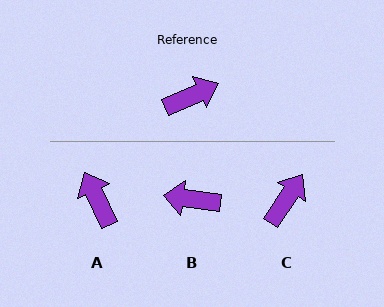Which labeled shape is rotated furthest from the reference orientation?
B, about 148 degrees away.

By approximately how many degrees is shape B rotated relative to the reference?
Approximately 148 degrees counter-clockwise.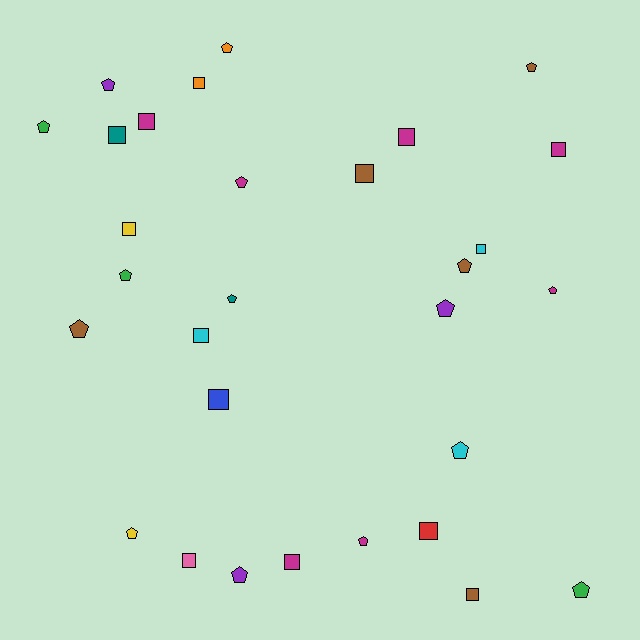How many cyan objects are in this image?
There are 3 cyan objects.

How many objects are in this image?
There are 30 objects.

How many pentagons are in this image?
There are 16 pentagons.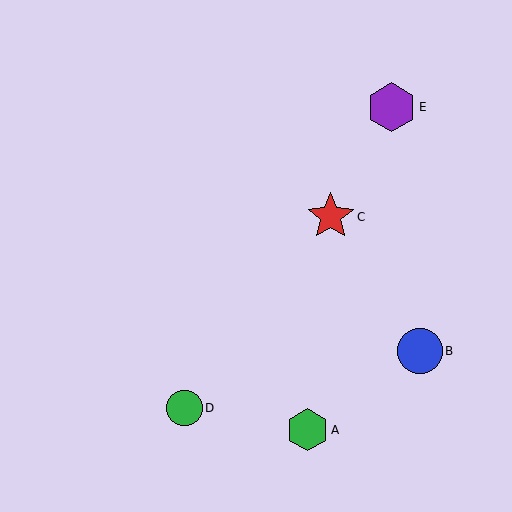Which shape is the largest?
The purple hexagon (labeled E) is the largest.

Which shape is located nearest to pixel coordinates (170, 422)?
The green circle (labeled D) at (185, 408) is nearest to that location.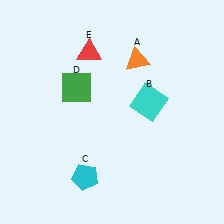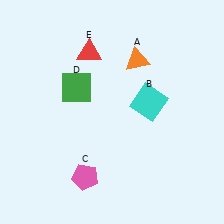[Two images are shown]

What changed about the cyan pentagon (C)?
In Image 1, C is cyan. In Image 2, it changed to pink.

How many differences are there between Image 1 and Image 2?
There is 1 difference between the two images.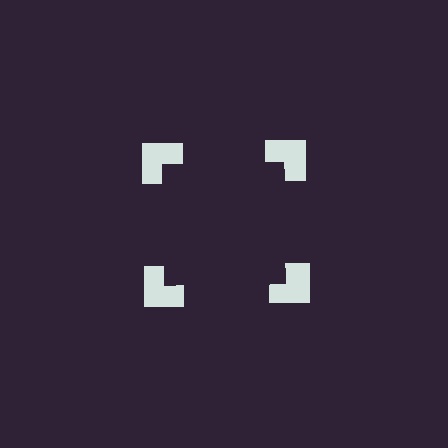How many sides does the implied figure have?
4 sides.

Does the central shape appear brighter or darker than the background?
It typically appears slightly darker than the background, even though no actual brightness change is drawn.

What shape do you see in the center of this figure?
An illusory square — its edges are inferred from the aligned wedge cuts in the notched squares, not physically drawn.